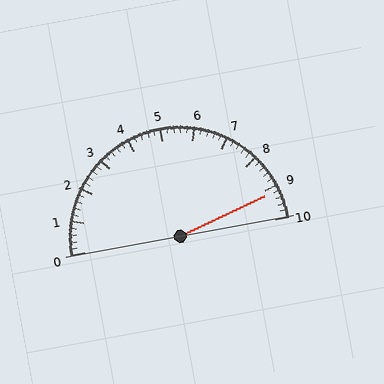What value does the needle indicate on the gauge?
The needle indicates approximately 9.2.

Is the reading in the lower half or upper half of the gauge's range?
The reading is in the upper half of the range (0 to 10).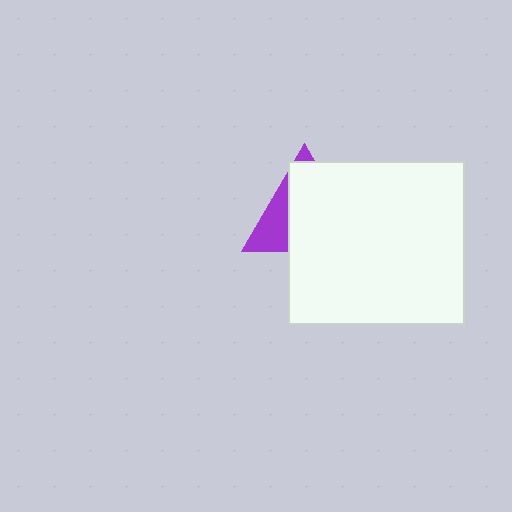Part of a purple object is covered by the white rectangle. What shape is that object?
It is a triangle.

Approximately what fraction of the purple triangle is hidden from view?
Roughly 70% of the purple triangle is hidden behind the white rectangle.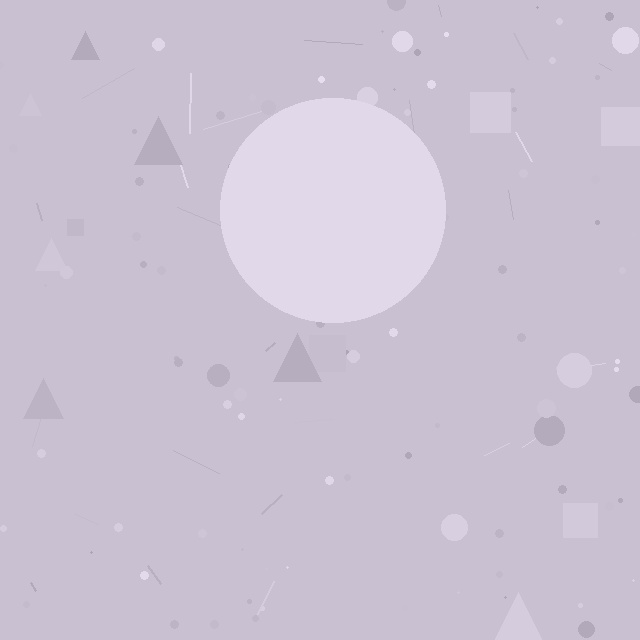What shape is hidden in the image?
A circle is hidden in the image.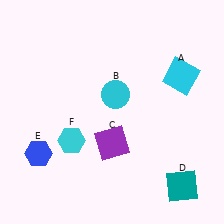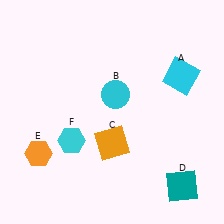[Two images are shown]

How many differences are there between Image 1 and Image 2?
There are 2 differences between the two images.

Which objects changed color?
C changed from purple to orange. E changed from blue to orange.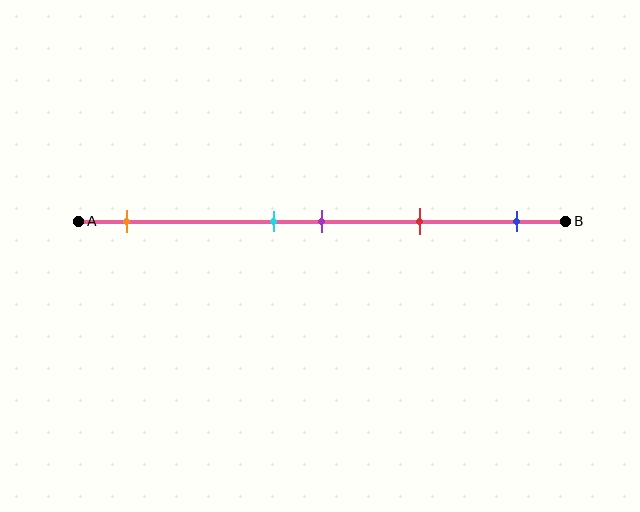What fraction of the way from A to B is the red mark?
The red mark is approximately 70% (0.7) of the way from A to B.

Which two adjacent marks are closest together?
The cyan and purple marks are the closest adjacent pair.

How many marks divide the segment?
There are 5 marks dividing the segment.